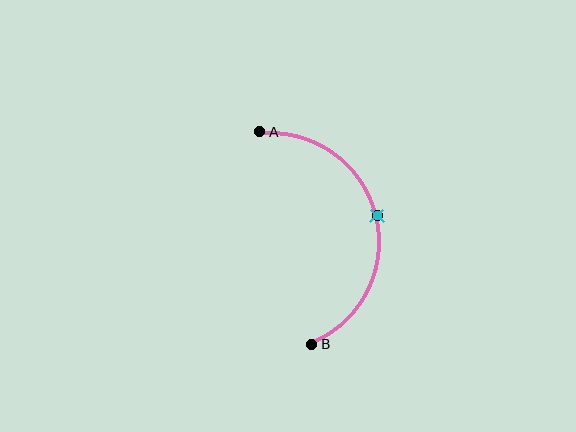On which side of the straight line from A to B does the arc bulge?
The arc bulges to the right of the straight line connecting A and B.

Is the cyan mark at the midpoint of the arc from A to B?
Yes. The cyan mark lies on the arc at equal arc-length from both A and B — it is the arc midpoint.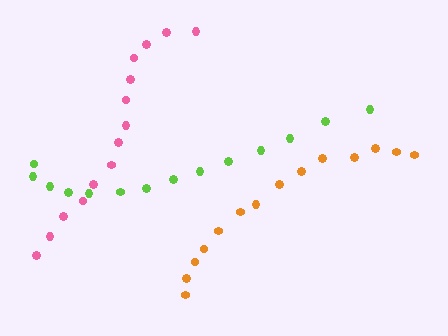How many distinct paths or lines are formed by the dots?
There are 3 distinct paths.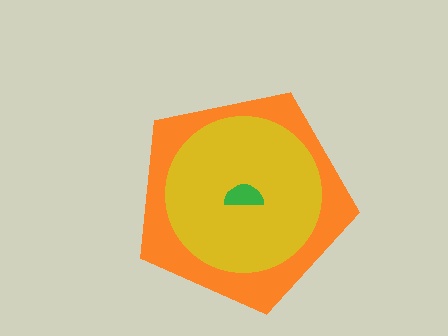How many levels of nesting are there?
3.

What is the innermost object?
The green semicircle.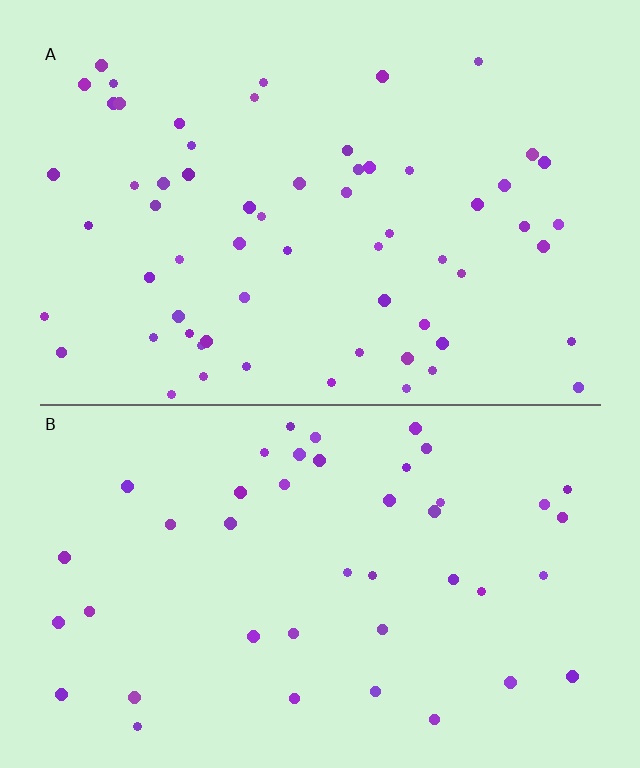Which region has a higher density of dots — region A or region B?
A (the top).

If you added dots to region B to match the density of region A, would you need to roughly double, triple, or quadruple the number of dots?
Approximately double.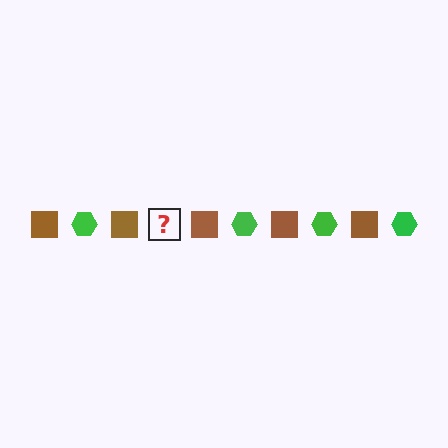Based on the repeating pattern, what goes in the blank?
The blank should be a green hexagon.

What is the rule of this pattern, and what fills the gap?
The rule is that the pattern alternates between brown square and green hexagon. The gap should be filled with a green hexagon.